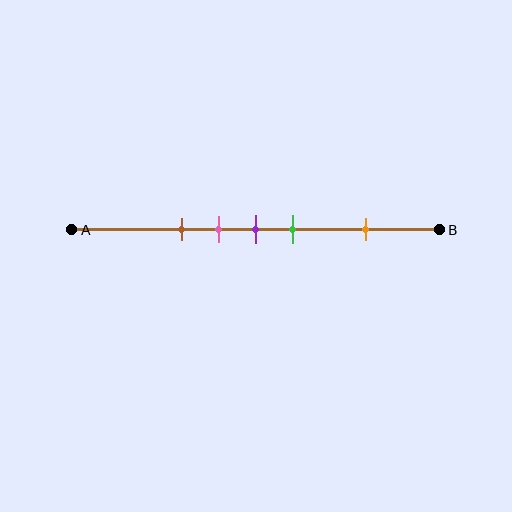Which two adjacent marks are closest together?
The pink and purple marks are the closest adjacent pair.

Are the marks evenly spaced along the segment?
No, the marks are not evenly spaced.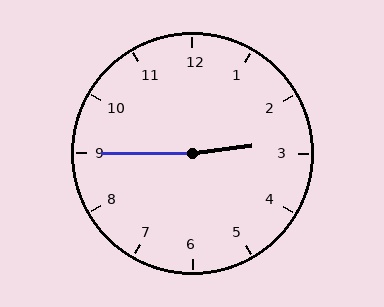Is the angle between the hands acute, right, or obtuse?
It is obtuse.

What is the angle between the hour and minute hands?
Approximately 172 degrees.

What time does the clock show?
2:45.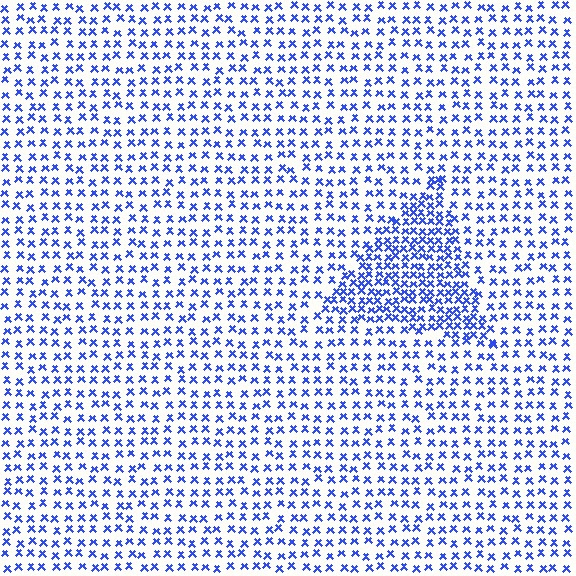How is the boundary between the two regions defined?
The boundary is defined by a change in element density (approximately 2.0x ratio). All elements are the same color, size, and shape.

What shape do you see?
I see a triangle.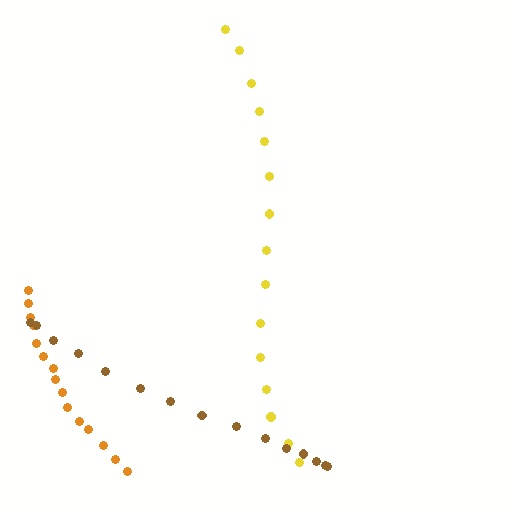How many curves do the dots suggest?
There are 3 distinct paths.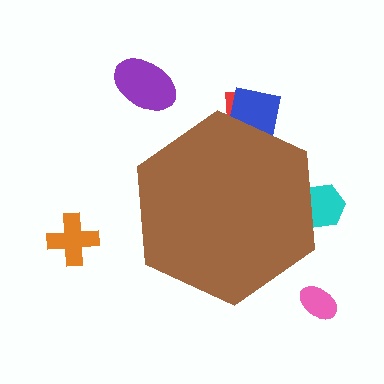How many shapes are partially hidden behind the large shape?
3 shapes are partially hidden.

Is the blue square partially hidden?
Yes, the blue square is partially hidden behind the brown hexagon.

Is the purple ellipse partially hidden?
No, the purple ellipse is fully visible.